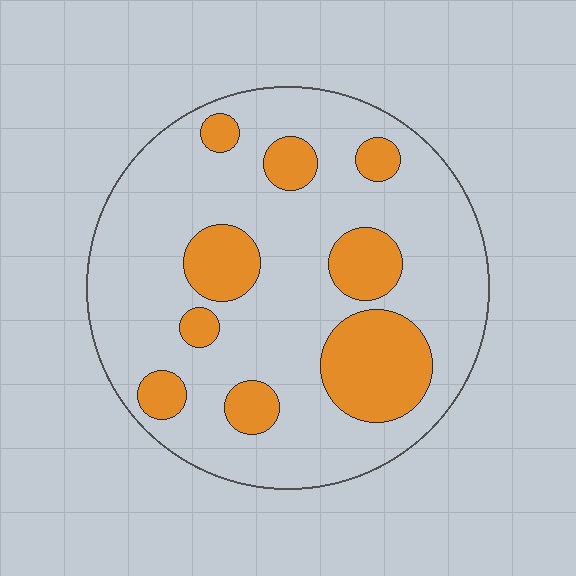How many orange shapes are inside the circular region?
9.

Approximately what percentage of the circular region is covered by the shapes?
Approximately 25%.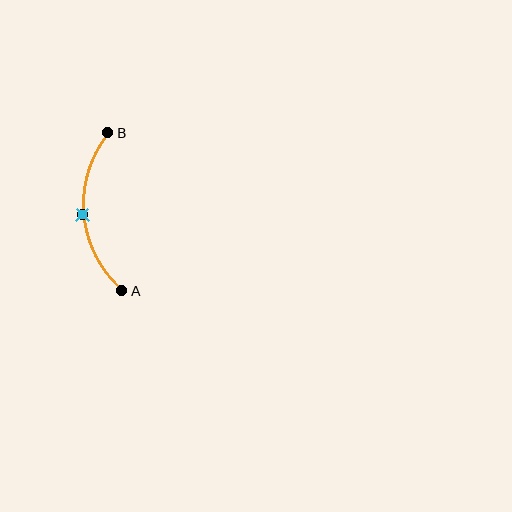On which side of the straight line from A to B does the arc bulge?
The arc bulges to the left of the straight line connecting A and B.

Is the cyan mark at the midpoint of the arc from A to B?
Yes. The cyan mark lies on the arc at equal arc-length from both A and B — it is the arc midpoint.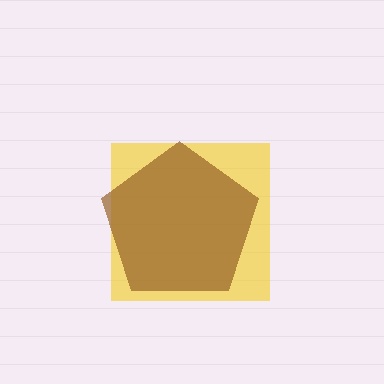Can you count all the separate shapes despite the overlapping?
Yes, there are 2 separate shapes.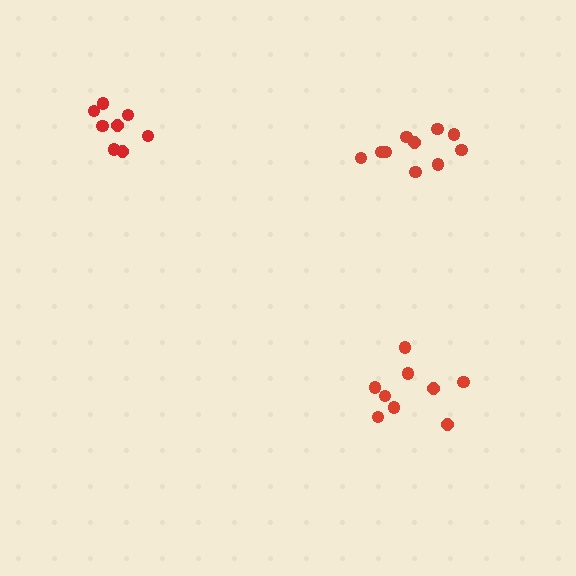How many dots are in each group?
Group 1: 10 dots, Group 2: 9 dots, Group 3: 8 dots (27 total).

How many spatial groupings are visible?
There are 3 spatial groupings.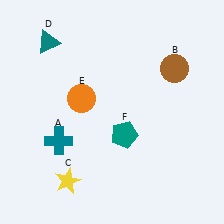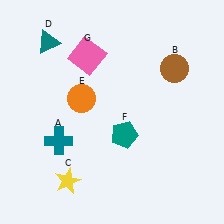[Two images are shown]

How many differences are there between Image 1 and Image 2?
There is 1 difference between the two images.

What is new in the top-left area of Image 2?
A pink square (G) was added in the top-left area of Image 2.